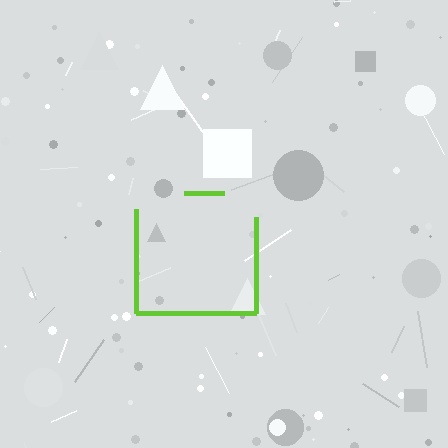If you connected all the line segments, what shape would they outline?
They would outline a square.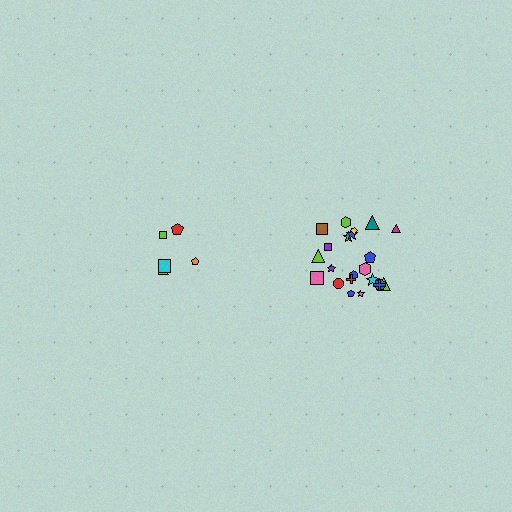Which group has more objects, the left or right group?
The right group.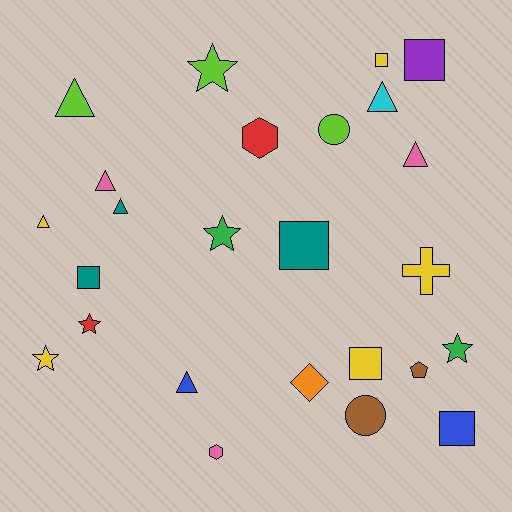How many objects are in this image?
There are 25 objects.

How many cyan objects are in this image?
There is 1 cyan object.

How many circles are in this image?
There are 2 circles.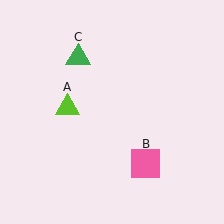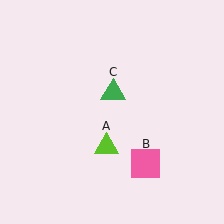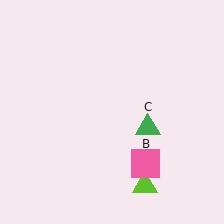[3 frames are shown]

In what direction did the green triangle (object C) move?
The green triangle (object C) moved down and to the right.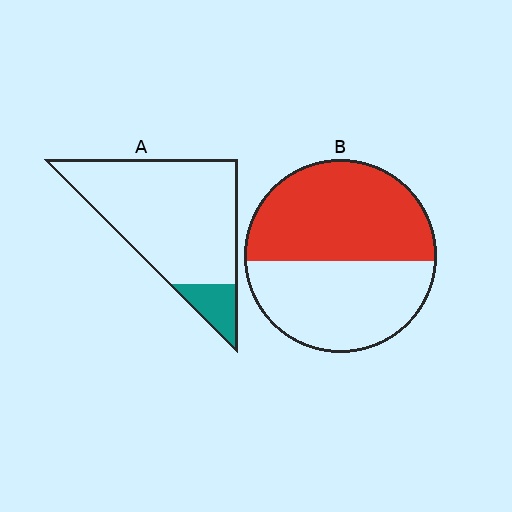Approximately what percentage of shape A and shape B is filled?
A is approximately 15% and B is approximately 55%.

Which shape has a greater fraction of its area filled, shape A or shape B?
Shape B.